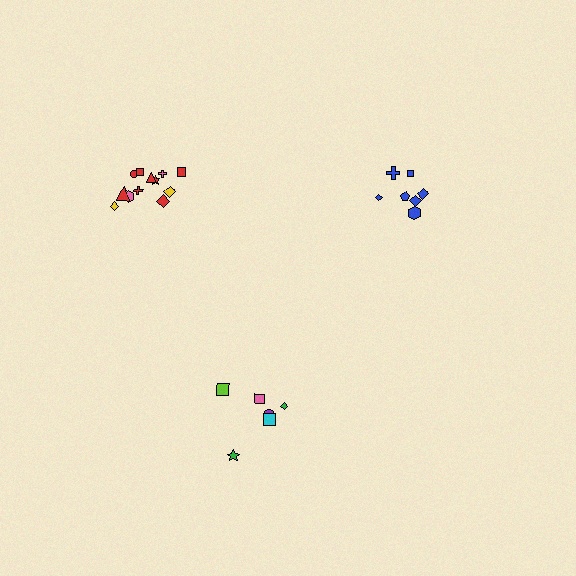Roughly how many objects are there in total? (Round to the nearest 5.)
Roughly 25 objects in total.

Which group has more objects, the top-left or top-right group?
The top-left group.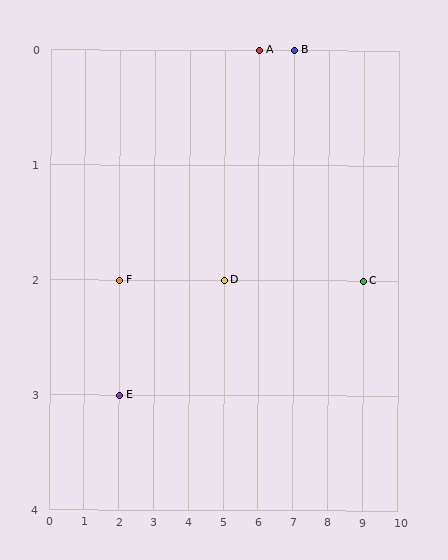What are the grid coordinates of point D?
Point D is at grid coordinates (5, 2).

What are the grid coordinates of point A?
Point A is at grid coordinates (6, 0).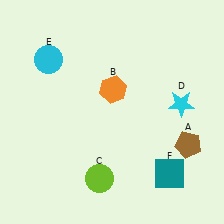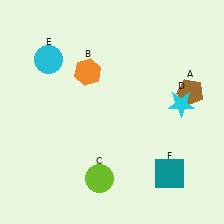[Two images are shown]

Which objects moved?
The objects that moved are: the brown pentagon (A), the orange hexagon (B).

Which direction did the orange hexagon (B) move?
The orange hexagon (B) moved left.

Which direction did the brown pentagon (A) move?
The brown pentagon (A) moved up.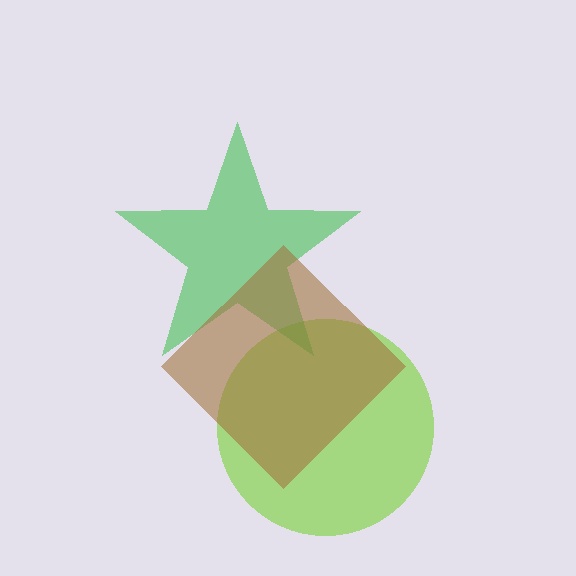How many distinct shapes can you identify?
There are 3 distinct shapes: a lime circle, a green star, a brown diamond.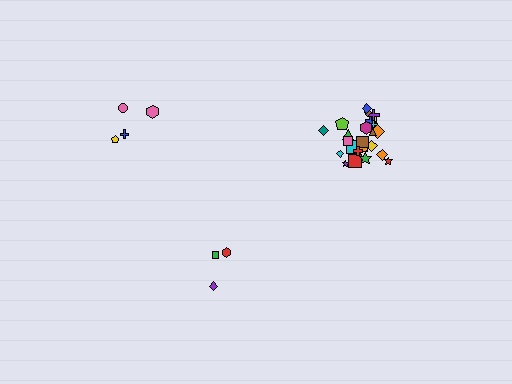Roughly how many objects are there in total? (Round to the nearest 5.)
Roughly 30 objects in total.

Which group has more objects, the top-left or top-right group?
The top-right group.